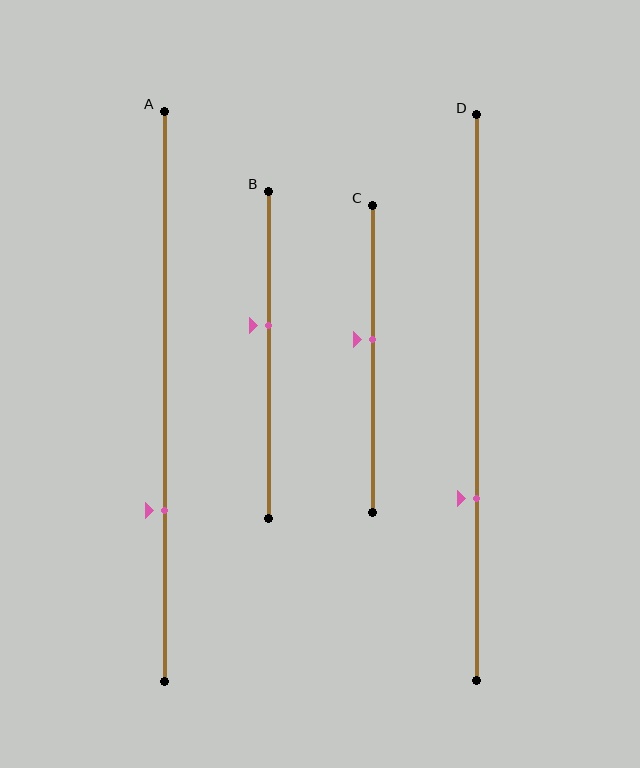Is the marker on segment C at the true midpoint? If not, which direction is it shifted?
No, the marker on segment C is shifted upward by about 6% of the segment length.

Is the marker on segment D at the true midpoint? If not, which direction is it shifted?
No, the marker on segment D is shifted downward by about 18% of the segment length.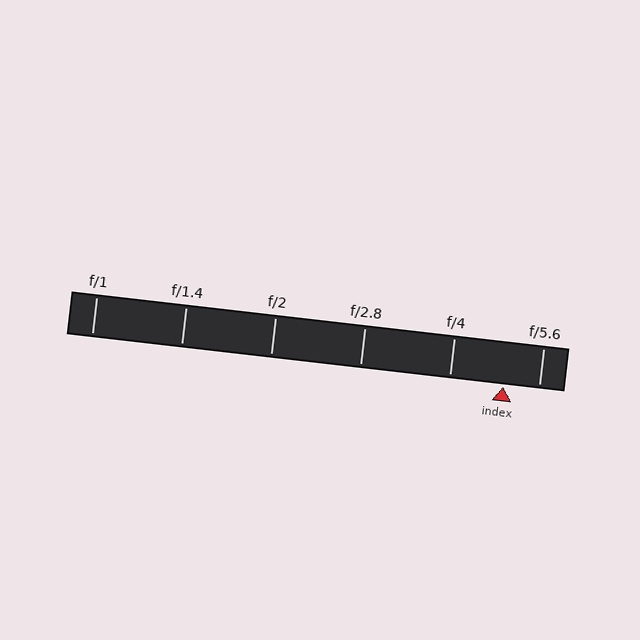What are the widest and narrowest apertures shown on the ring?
The widest aperture shown is f/1 and the narrowest is f/5.6.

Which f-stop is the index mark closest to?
The index mark is closest to f/5.6.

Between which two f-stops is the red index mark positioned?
The index mark is between f/4 and f/5.6.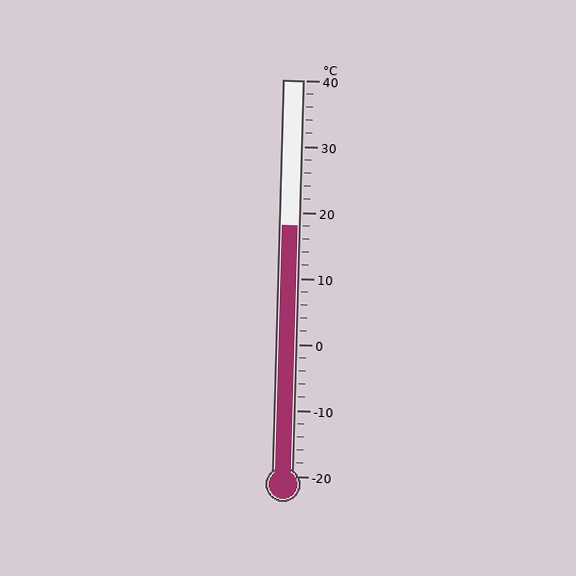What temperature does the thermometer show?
The thermometer shows approximately 18°C.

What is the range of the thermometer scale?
The thermometer scale ranges from -20°C to 40°C.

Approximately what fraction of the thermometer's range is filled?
The thermometer is filled to approximately 65% of its range.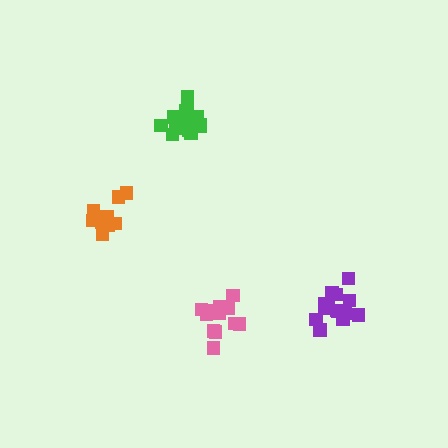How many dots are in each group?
Group 1: 11 dots, Group 2: 14 dots, Group 3: 17 dots, Group 4: 12 dots (54 total).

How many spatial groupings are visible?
There are 4 spatial groupings.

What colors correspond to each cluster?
The clusters are colored: orange, purple, green, pink.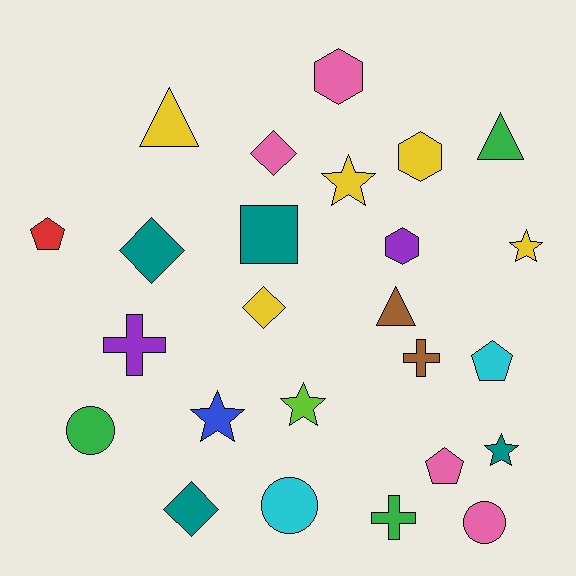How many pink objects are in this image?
There are 4 pink objects.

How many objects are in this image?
There are 25 objects.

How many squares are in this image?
There is 1 square.